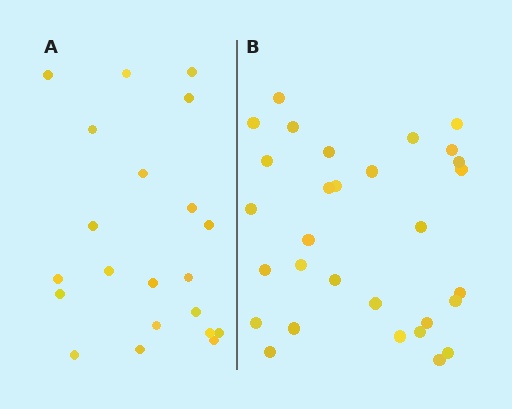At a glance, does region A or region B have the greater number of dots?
Region B (the right region) has more dots.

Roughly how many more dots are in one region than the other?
Region B has roughly 8 or so more dots than region A.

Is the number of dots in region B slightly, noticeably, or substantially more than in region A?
Region B has noticeably more, but not dramatically so. The ratio is roughly 1.4 to 1.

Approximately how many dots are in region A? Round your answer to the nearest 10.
About 20 dots. (The exact count is 21, which rounds to 20.)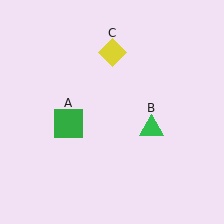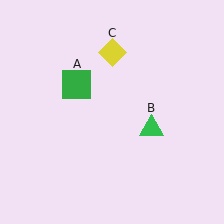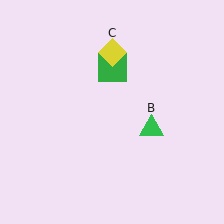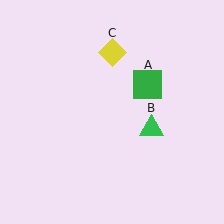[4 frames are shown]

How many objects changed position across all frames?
1 object changed position: green square (object A).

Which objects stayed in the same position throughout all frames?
Green triangle (object B) and yellow diamond (object C) remained stationary.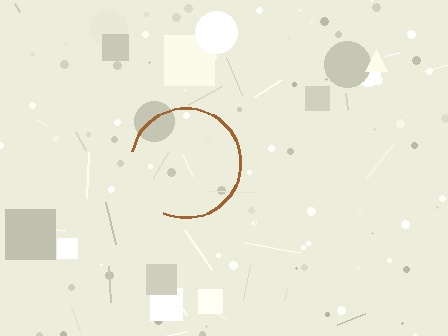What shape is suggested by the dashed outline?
The dashed outline suggests a circle.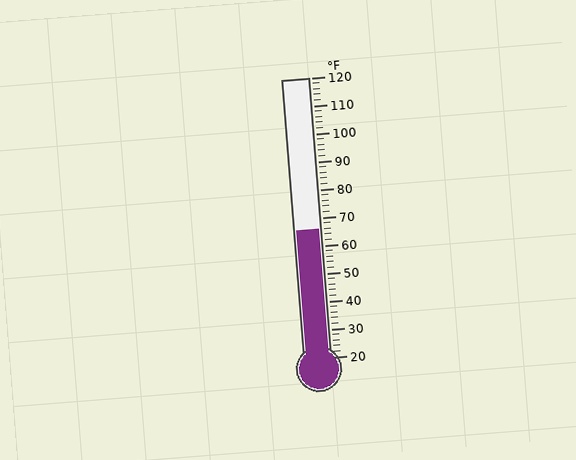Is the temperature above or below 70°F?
The temperature is below 70°F.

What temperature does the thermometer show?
The thermometer shows approximately 66°F.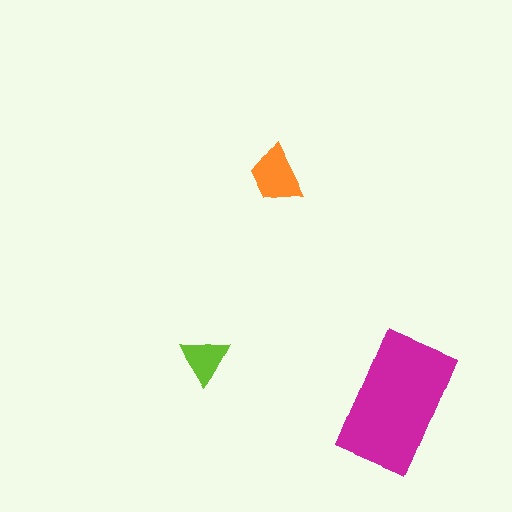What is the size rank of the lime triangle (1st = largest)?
3rd.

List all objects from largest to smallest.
The magenta rectangle, the orange trapezoid, the lime triangle.